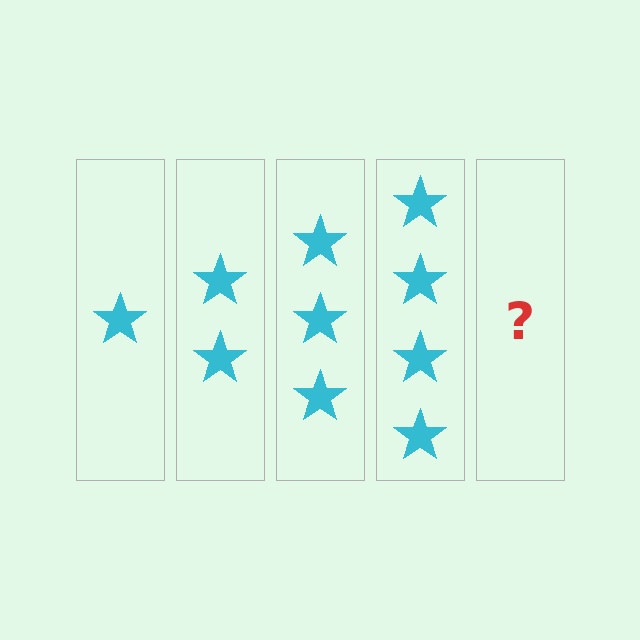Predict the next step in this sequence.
The next step is 5 stars.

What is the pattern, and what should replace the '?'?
The pattern is that each step adds one more star. The '?' should be 5 stars.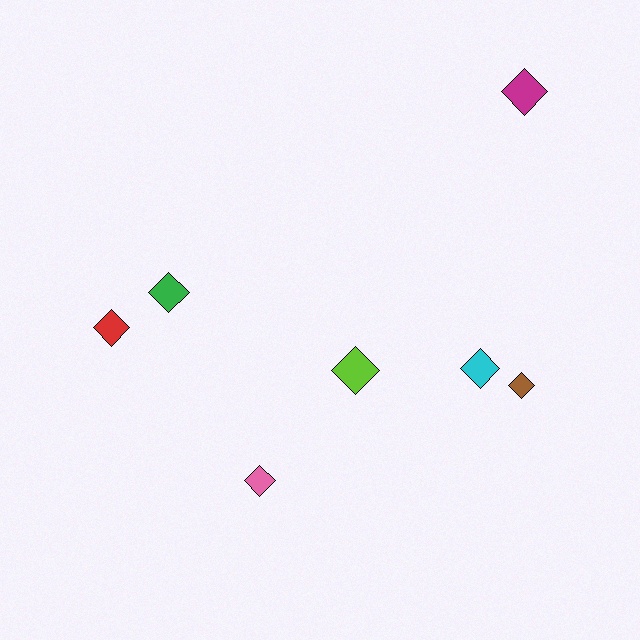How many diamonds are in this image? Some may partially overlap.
There are 7 diamonds.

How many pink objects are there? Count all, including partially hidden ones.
There is 1 pink object.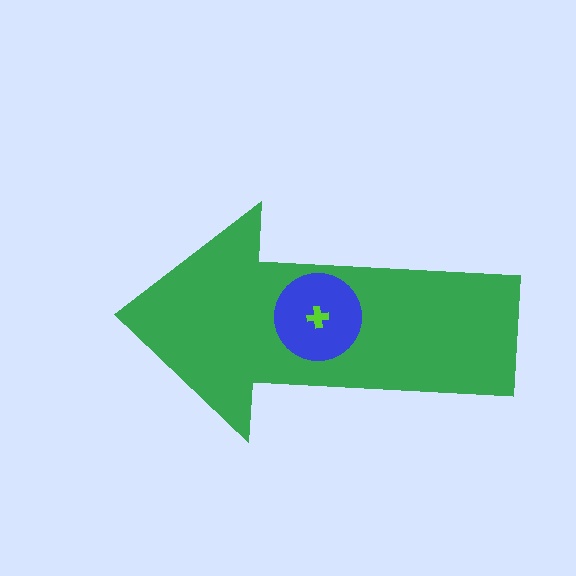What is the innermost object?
The lime cross.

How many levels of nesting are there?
3.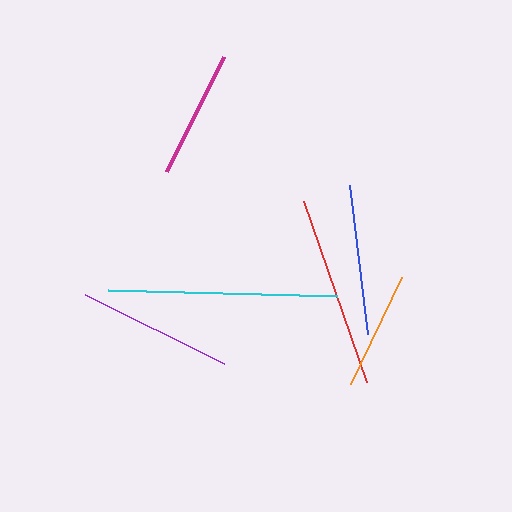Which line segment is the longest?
The cyan line is the longest at approximately 229 pixels.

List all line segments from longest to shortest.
From longest to shortest: cyan, red, purple, blue, magenta, orange.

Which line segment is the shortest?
The orange line is the shortest at approximately 118 pixels.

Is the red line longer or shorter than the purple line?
The red line is longer than the purple line.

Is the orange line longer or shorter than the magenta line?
The magenta line is longer than the orange line.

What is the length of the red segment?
The red segment is approximately 192 pixels long.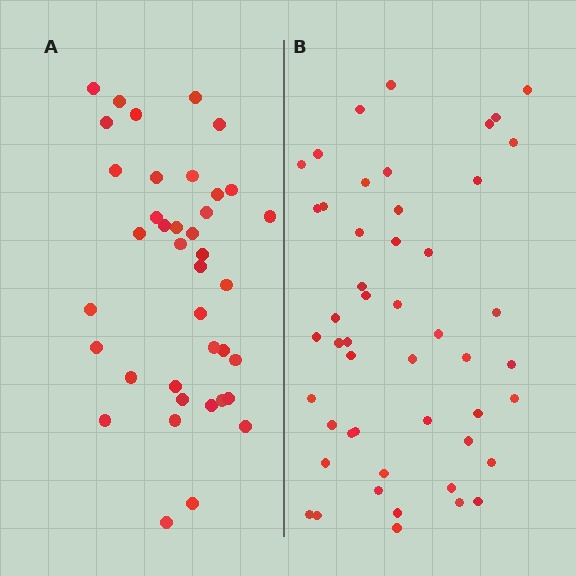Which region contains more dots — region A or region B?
Region B (the right region) has more dots.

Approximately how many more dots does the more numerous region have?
Region B has roughly 10 or so more dots than region A.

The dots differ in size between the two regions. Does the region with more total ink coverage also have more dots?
No. Region A has more total ink coverage because its dots are larger, but region B actually contains more individual dots. Total area can be misleading — the number of items is what matters here.